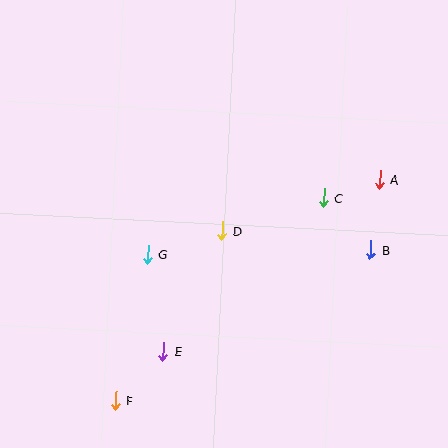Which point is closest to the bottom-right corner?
Point B is closest to the bottom-right corner.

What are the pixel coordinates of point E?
Point E is at (163, 351).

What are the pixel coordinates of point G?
Point G is at (148, 254).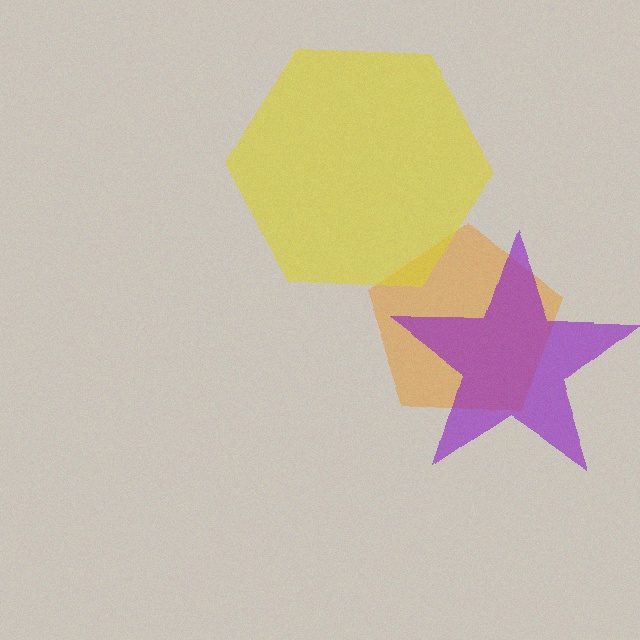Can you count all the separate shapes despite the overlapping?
Yes, there are 3 separate shapes.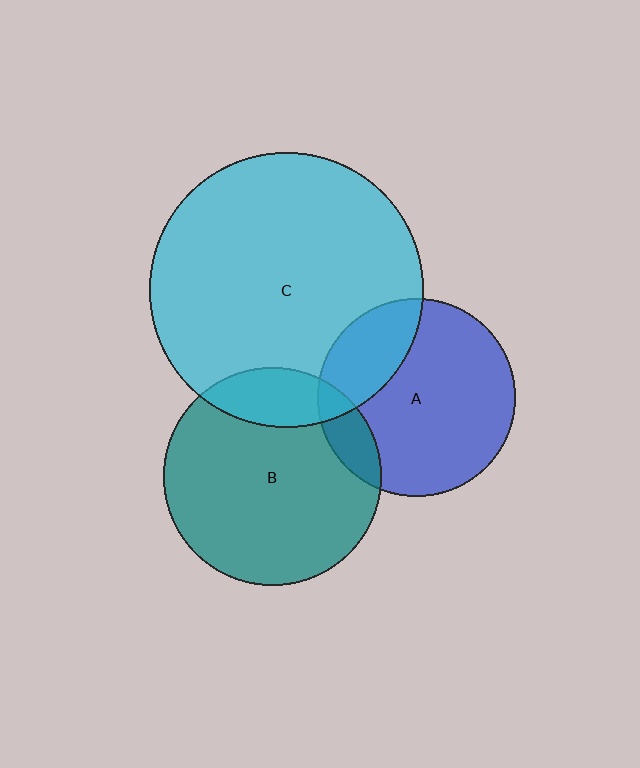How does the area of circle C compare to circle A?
Approximately 1.9 times.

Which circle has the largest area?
Circle C (cyan).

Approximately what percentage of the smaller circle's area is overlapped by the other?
Approximately 25%.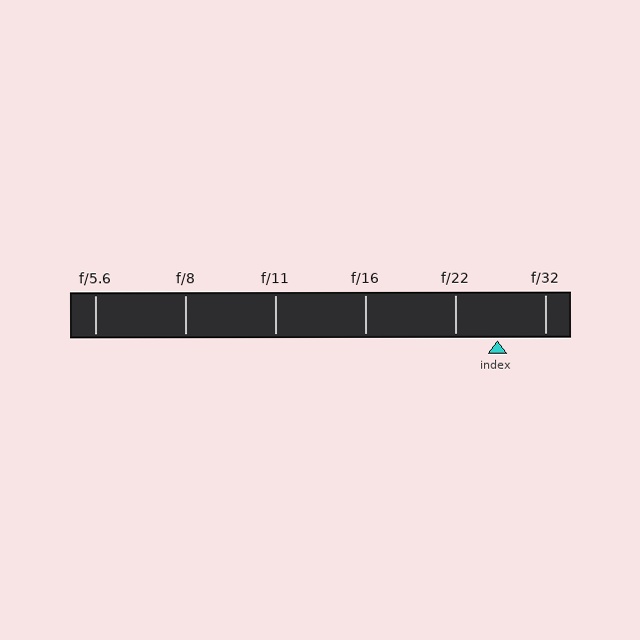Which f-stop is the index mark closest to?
The index mark is closest to f/22.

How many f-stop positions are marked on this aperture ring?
There are 6 f-stop positions marked.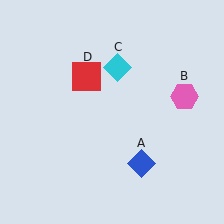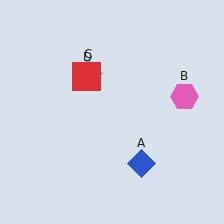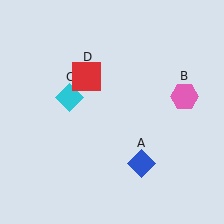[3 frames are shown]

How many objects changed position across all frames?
1 object changed position: cyan diamond (object C).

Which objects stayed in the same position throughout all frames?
Blue diamond (object A) and pink hexagon (object B) and red square (object D) remained stationary.